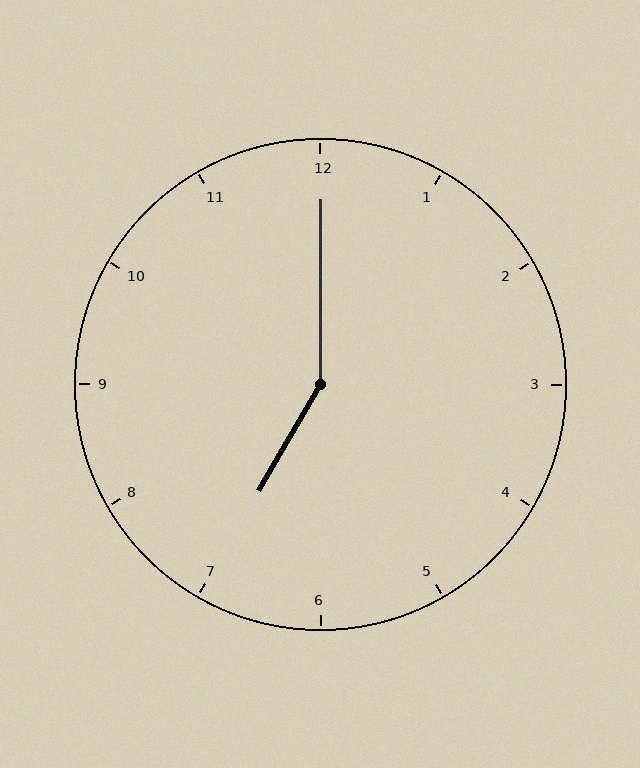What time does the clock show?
7:00.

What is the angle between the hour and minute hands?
Approximately 150 degrees.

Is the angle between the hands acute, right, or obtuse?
It is obtuse.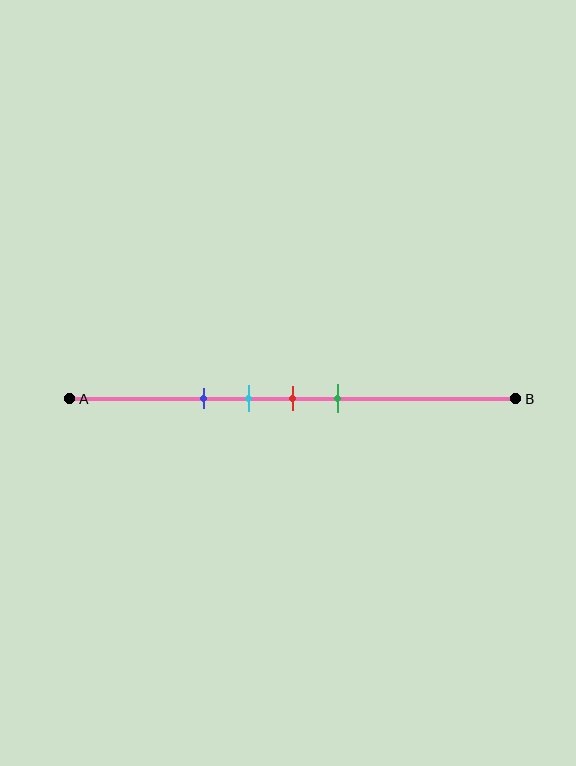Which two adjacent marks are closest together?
The cyan and red marks are the closest adjacent pair.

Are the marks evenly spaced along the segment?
Yes, the marks are approximately evenly spaced.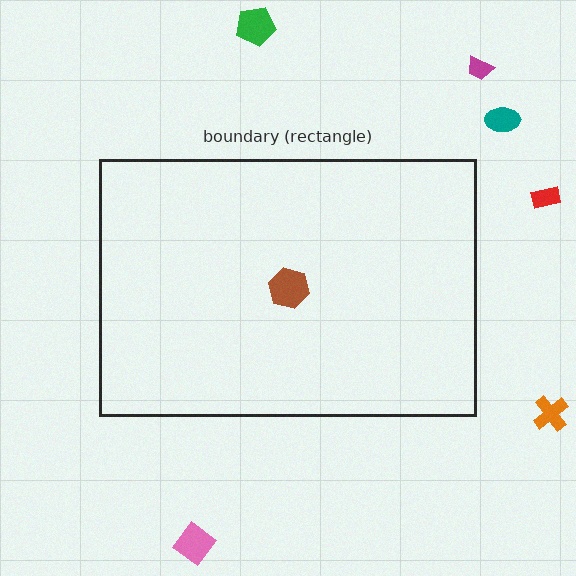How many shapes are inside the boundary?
1 inside, 6 outside.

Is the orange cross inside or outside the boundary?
Outside.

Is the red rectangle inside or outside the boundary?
Outside.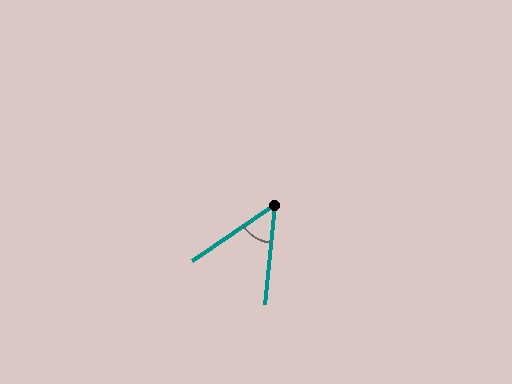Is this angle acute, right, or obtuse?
It is acute.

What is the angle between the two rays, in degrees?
Approximately 49 degrees.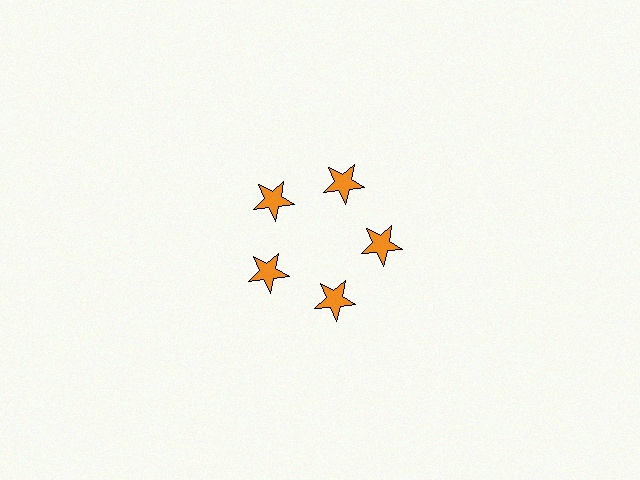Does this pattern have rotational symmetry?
Yes, this pattern has 5-fold rotational symmetry. It looks the same after rotating 72 degrees around the center.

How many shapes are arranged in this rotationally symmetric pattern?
There are 5 shapes, arranged in 5 groups of 1.